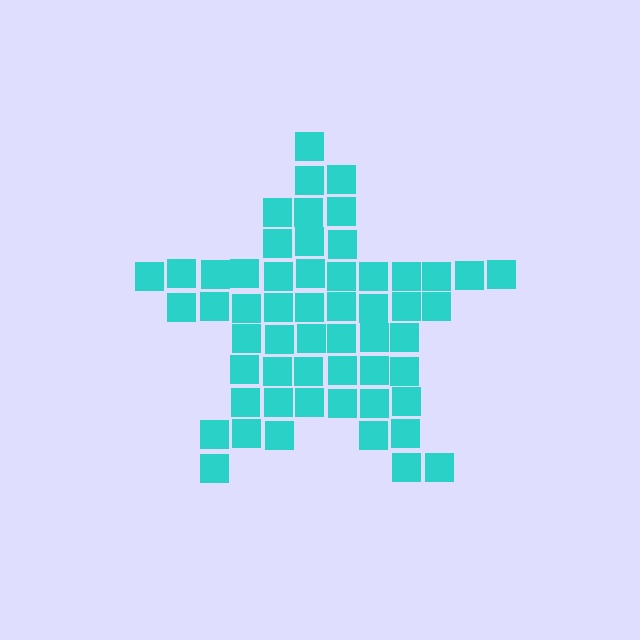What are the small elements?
The small elements are squares.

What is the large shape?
The large shape is a star.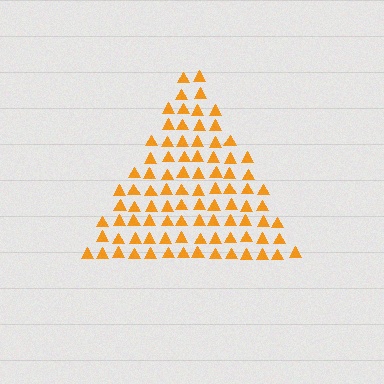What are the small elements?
The small elements are triangles.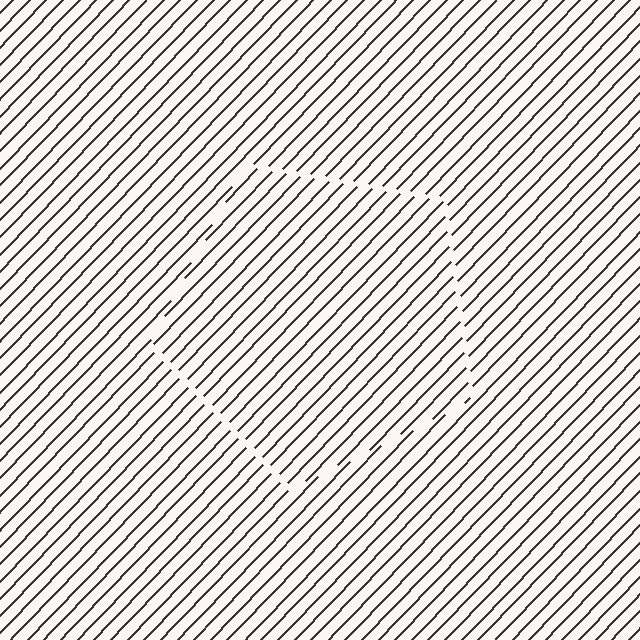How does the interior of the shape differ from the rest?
The interior of the shape contains the same grating, shifted by half a period — the contour is defined by the phase discontinuity where line-ends from the inner and outer gratings abut.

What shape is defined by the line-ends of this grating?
An illusory pentagon. The interior of the shape contains the same grating, shifted by half a period — the contour is defined by the phase discontinuity where line-ends from the inner and outer gratings abut.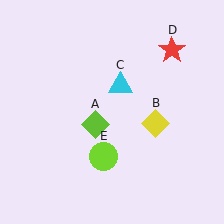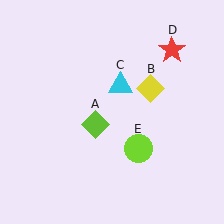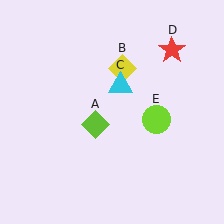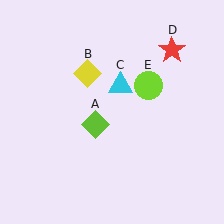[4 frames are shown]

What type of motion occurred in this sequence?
The yellow diamond (object B), lime circle (object E) rotated counterclockwise around the center of the scene.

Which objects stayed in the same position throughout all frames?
Lime diamond (object A) and cyan triangle (object C) and red star (object D) remained stationary.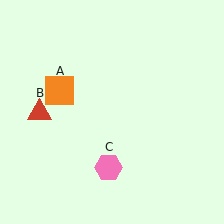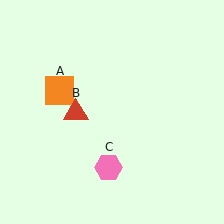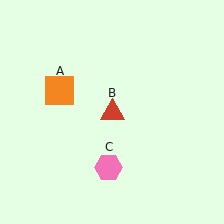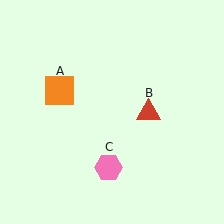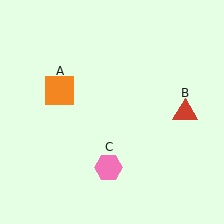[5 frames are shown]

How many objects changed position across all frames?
1 object changed position: red triangle (object B).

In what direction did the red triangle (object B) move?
The red triangle (object B) moved right.